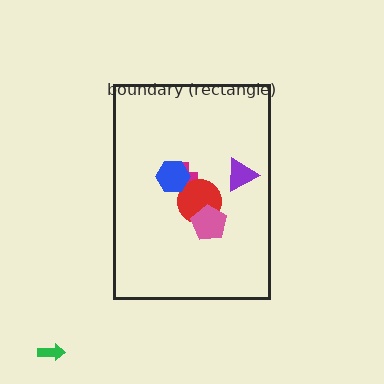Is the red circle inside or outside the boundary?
Inside.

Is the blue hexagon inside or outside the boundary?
Inside.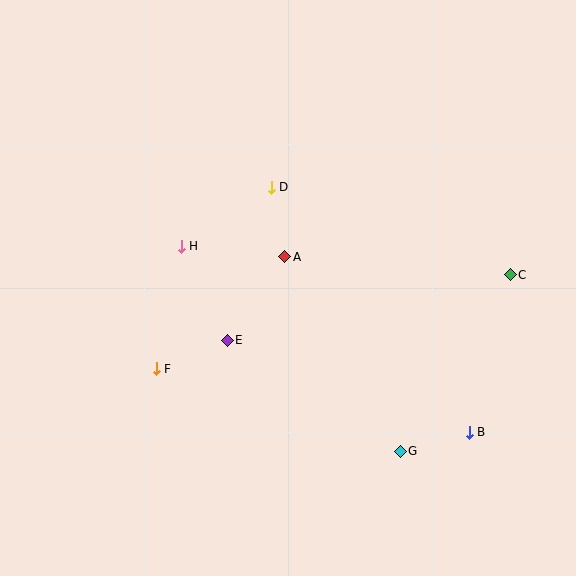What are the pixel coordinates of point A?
Point A is at (285, 257).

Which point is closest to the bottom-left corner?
Point F is closest to the bottom-left corner.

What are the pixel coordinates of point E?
Point E is at (227, 340).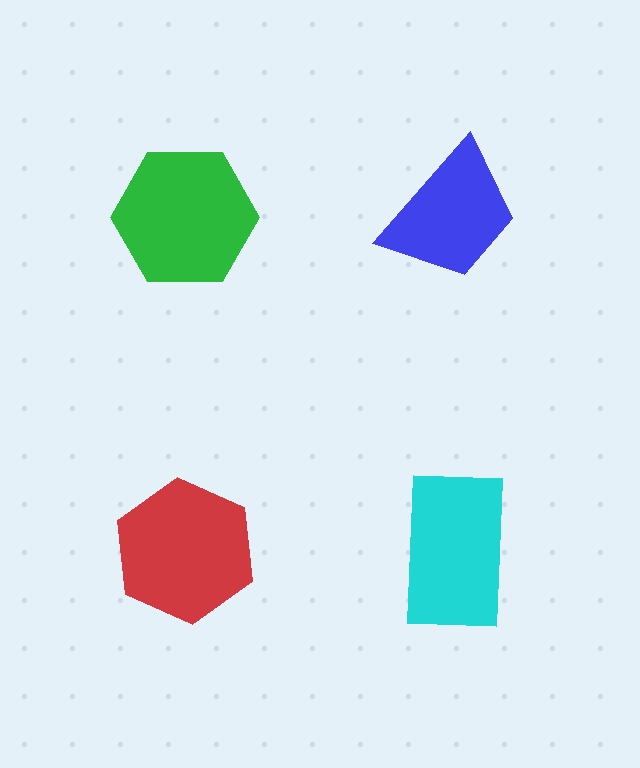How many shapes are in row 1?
2 shapes.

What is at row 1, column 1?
A green hexagon.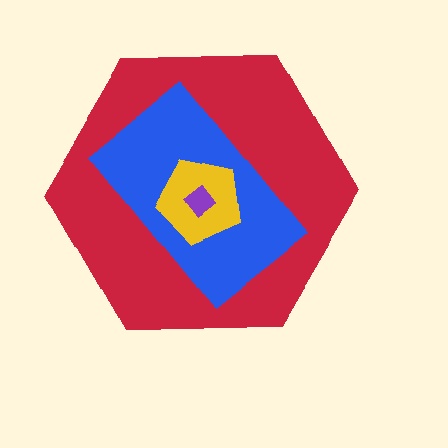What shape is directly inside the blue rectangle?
The yellow pentagon.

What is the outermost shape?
The red hexagon.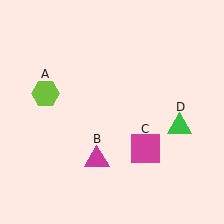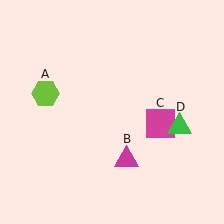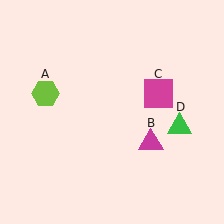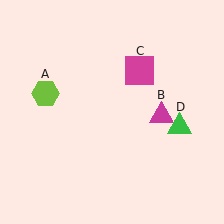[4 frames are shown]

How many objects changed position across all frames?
2 objects changed position: magenta triangle (object B), magenta square (object C).